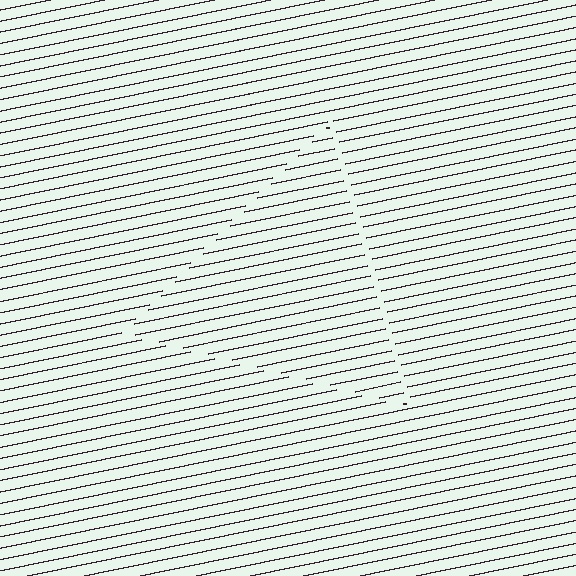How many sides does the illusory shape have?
3 sides — the line-ends trace a triangle.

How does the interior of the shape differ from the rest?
The interior of the shape contains the same grating, shifted by half a period — the contour is defined by the phase discontinuity where line-ends from the inner and outer gratings abut.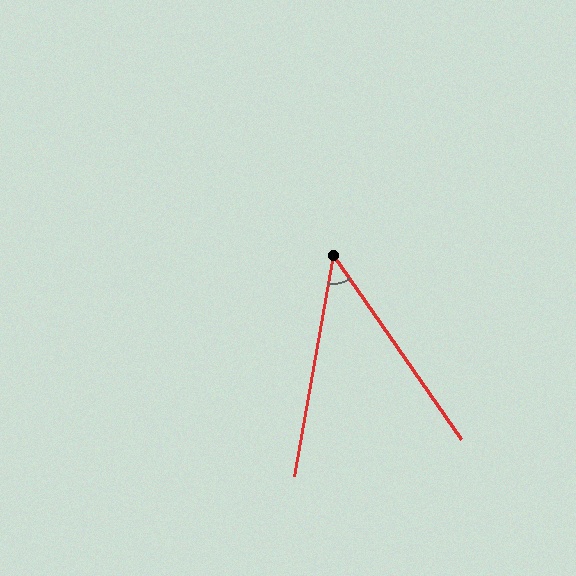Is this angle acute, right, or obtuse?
It is acute.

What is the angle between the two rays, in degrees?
Approximately 45 degrees.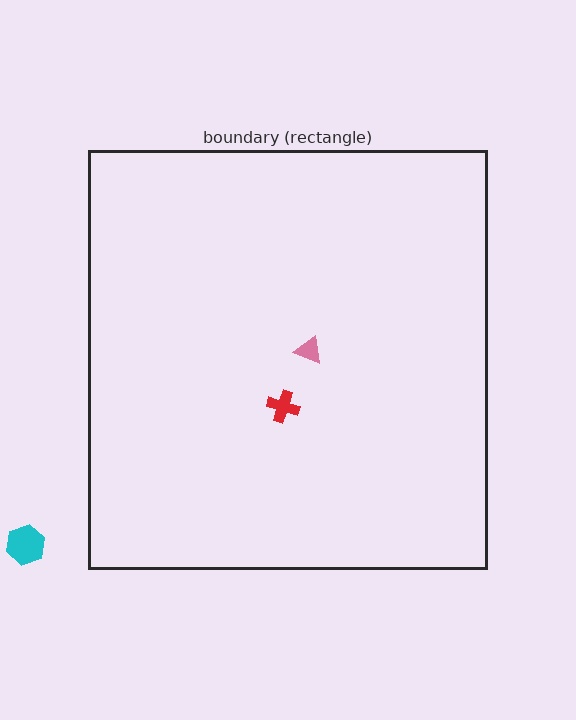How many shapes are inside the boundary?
2 inside, 1 outside.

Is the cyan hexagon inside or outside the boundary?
Outside.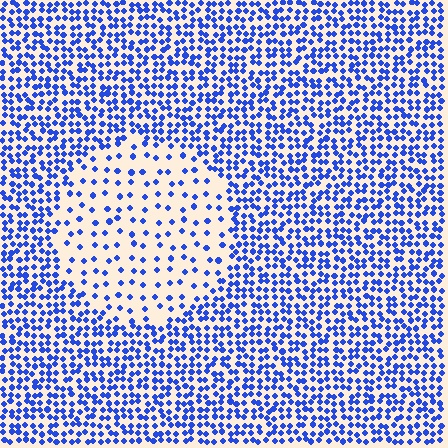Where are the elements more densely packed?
The elements are more densely packed outside the circle boundary.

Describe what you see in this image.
The image contains small blue elements arranged at two different densities. A circle-shaped region is visible where the elements are less densely packed than the surrounding area.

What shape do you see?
I see a circle.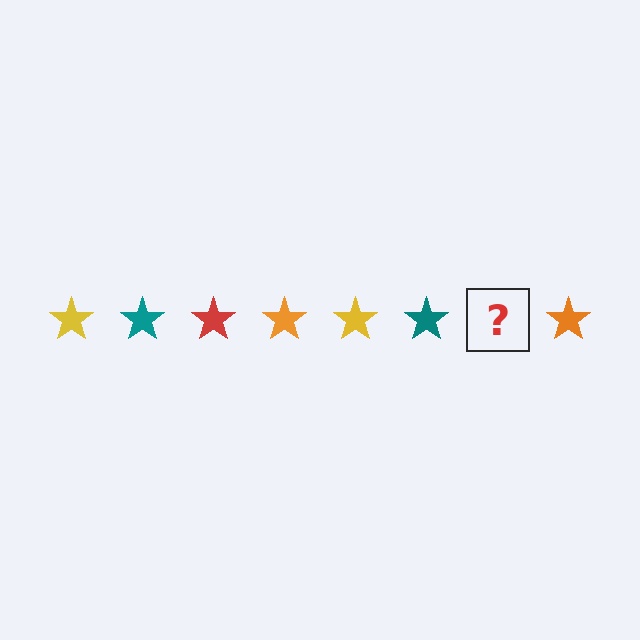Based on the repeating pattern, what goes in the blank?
The blank should be a red star.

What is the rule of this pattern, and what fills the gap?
The rule is that the pattern cycles through yellow, teal, red, orange stars. The gap should be filled with a red star.